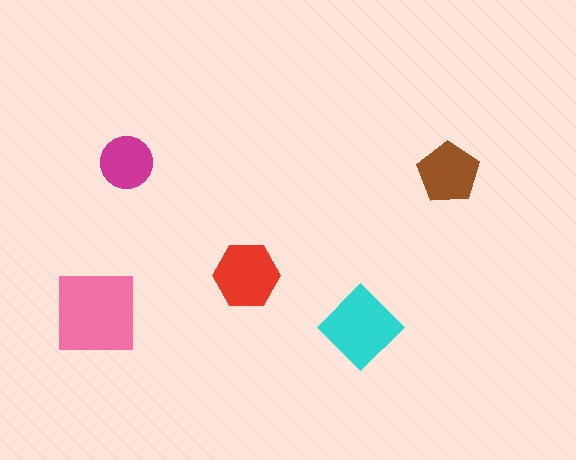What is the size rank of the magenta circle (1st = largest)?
5th.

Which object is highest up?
The magenta circle is topmost.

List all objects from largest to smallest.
The pink square, the cyan diamond, the red hexagon, the brown pentagon, the magenta circle.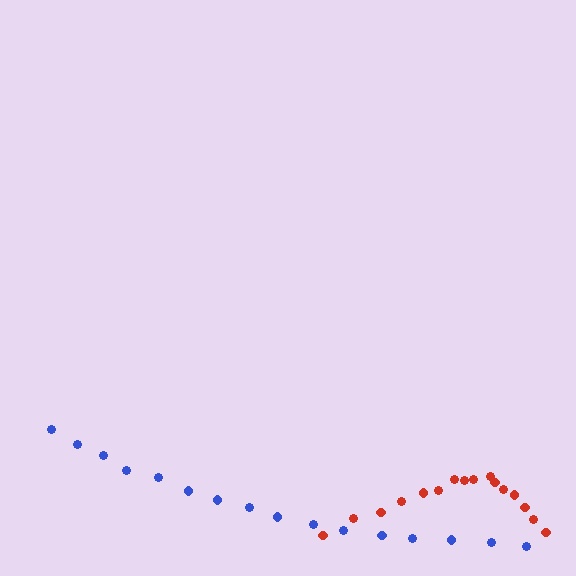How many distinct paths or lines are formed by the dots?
There are 2 distinct paths.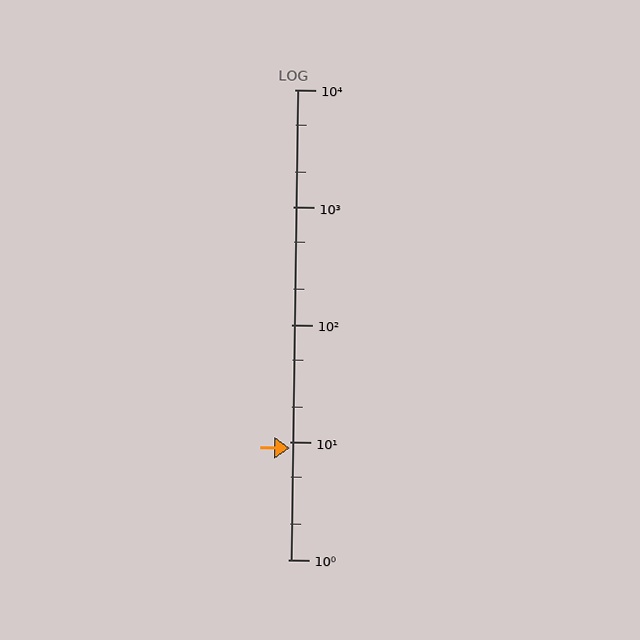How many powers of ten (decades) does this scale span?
The scale spans 4 decades, from 1 to 10000.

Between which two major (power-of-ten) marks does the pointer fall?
The pointer is between 1 and 10.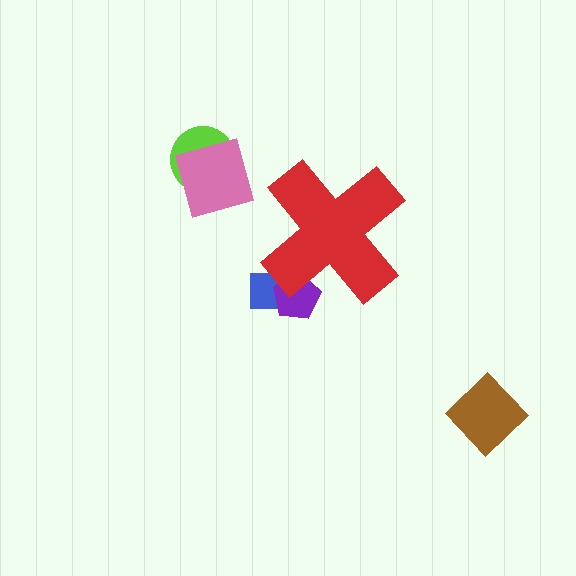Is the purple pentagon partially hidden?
Yes, the purple pentagon is partially hidden behind the red cross.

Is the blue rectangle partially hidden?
Yes, the blue rectangle is partially hidden behind the red cross.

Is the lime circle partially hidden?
No, the lime circle is fully visible.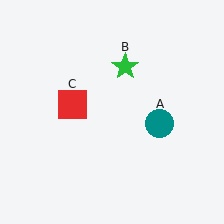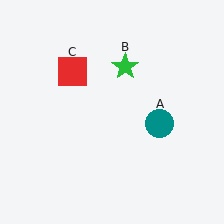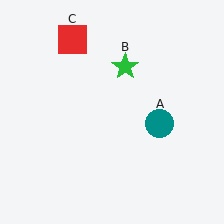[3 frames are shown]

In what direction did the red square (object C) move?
The red square (object C) moved up.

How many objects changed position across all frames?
1 object changed position: red square (object C).